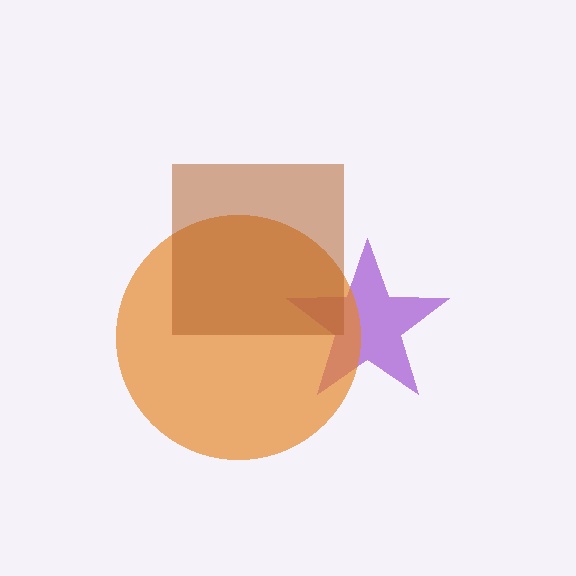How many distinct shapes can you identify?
There are 3 distinct shapes: a purple star, an orange circle, a brown square.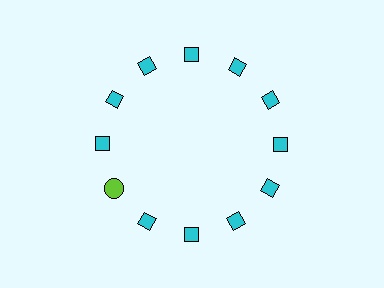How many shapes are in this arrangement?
There are 12 shapes arranged in a ring pattern.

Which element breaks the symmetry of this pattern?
The lime circle at roughly the 8 o'clock position breaks the symmetry. All other shapes are cyan diamonds.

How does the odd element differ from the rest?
It differs in both color (lime instead of cyan) and shape (circle instead of diamond).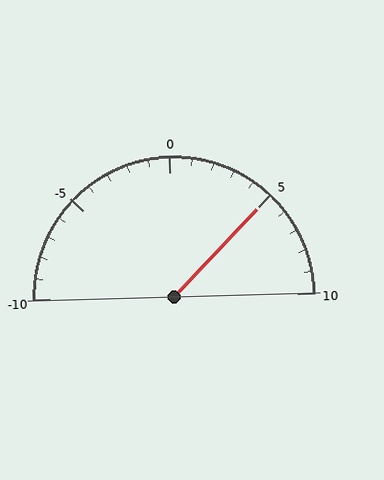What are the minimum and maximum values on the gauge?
The gauge ranges from -10 to 10.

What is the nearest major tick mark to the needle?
The nearest major tick mark is 5.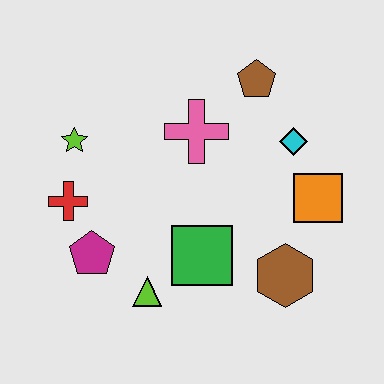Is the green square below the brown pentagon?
Yes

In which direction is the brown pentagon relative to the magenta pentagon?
The brown pentagon is above the magenta pentagon.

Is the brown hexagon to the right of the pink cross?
Yes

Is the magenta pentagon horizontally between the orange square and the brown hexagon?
No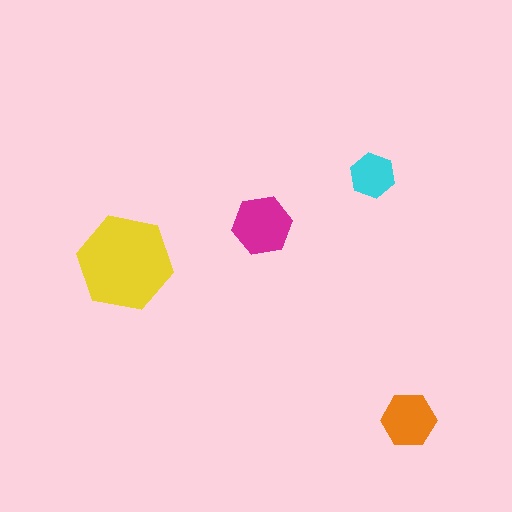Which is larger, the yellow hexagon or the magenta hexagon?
The yellow one.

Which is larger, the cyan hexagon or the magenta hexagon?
The magenta one.